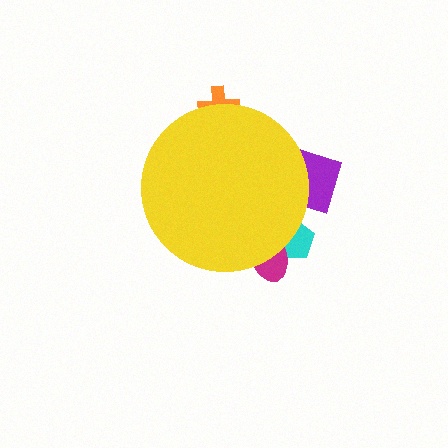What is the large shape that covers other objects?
A yellow circle.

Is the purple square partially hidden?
Yes, the purple square is partially hidden behind the yellow circle.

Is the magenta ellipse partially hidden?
Yes, the magenta ellipse is partially hidden behind the yellow circle.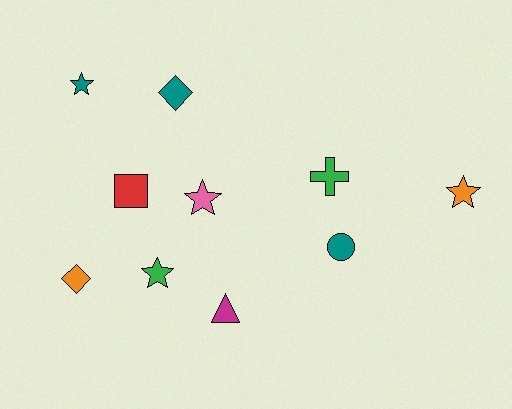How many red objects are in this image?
There is 1 red object.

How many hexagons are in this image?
There are no hexagons.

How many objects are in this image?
There are 10 objects.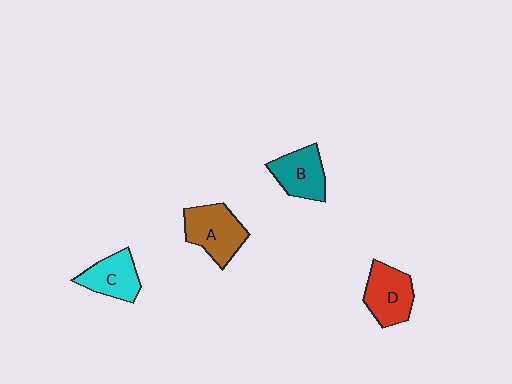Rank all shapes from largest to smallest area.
From largest to smallest: A (brown), D (red), B (teal), C (cyan).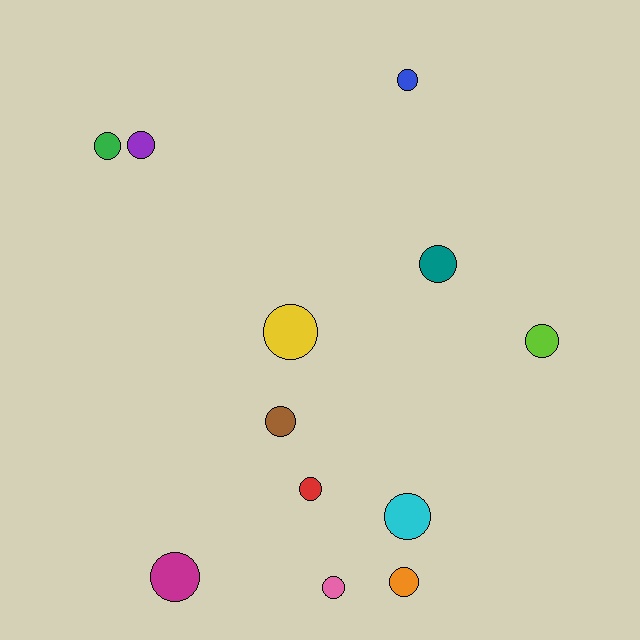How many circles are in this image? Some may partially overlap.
There are 12 circles.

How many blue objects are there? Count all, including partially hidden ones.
There is 1 blue object.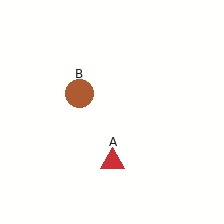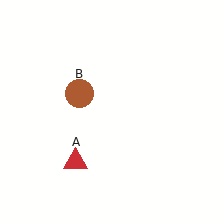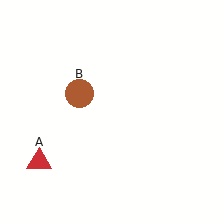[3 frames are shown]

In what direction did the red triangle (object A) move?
The red triangle (object A) moved left.